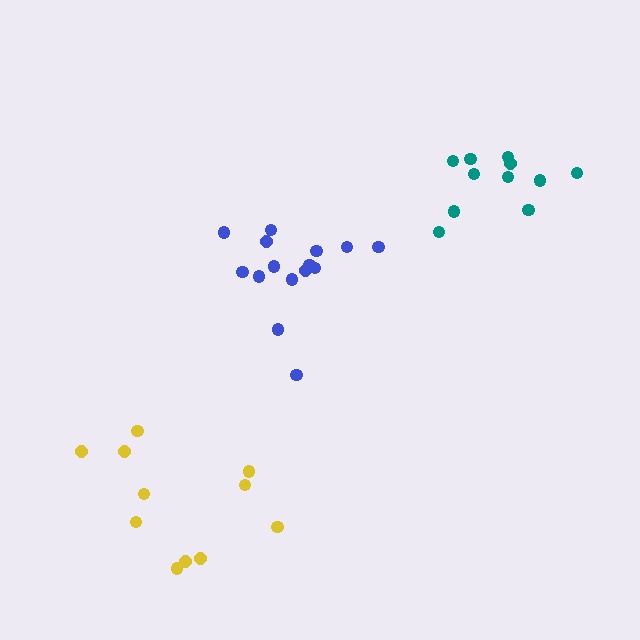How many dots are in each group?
Group 1: 15 dots, Group 2: 11 dots, Group 3: 11 dots (37 total).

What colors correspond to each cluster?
The clusters are colored: blue, teal, yellow.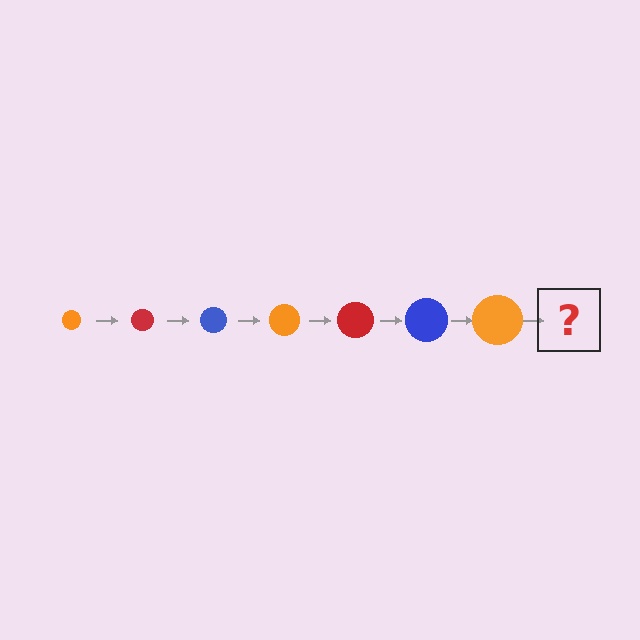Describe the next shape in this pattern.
It should be a red circle, larger than the previous one.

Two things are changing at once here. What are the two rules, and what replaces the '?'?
The two rules are that the circle grows larger each step and the color cycles through orange, red, and blue. The '?' should be a red circle, larger than the previous one.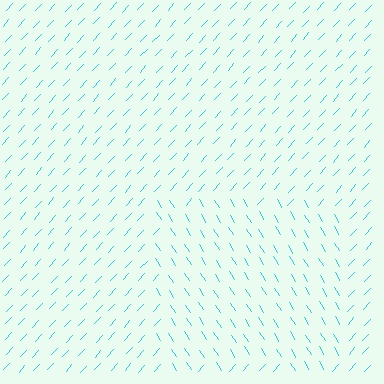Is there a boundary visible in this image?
Yes, there is a texture boundary formed by a change in line orientation.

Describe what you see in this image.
The image is filled with small cyan line segments. A rectangle region in the image has lines oriented differently from the surrounding lines, creating a visible texture boundary.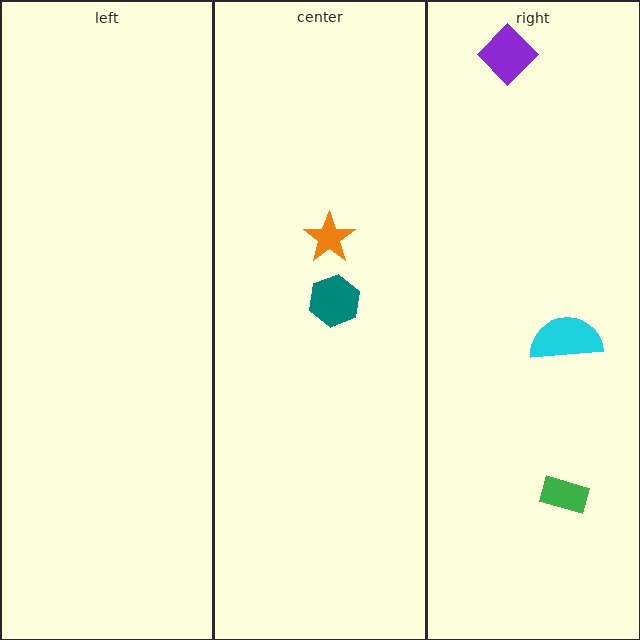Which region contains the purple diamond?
The right region.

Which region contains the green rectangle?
The right region.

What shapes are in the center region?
The teal hexagon, the orange star.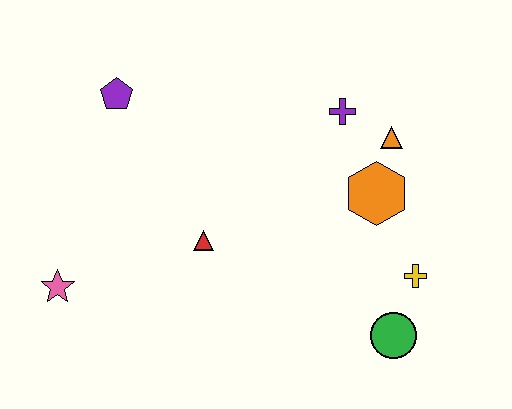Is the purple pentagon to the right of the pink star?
Yes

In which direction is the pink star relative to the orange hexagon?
The pink star is to the left of the orange hexagon.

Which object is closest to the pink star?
The red triangle is closest to the pink star.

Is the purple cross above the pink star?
Yes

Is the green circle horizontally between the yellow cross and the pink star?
Yes